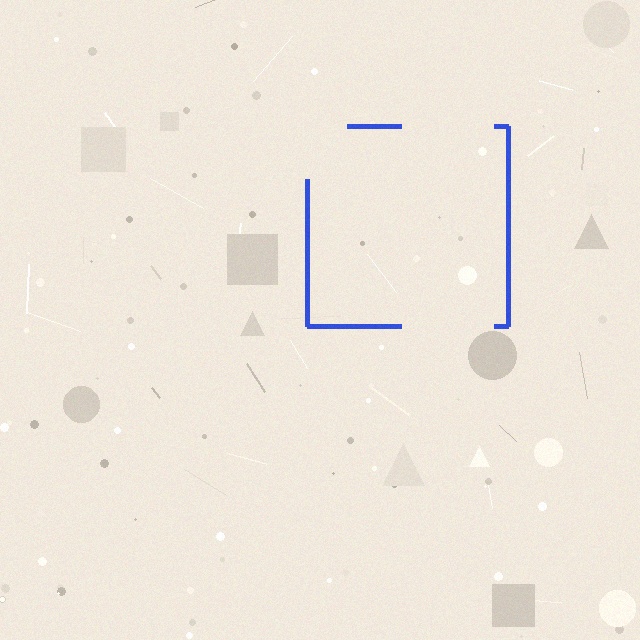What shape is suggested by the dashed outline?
The dashed outline suggests a square.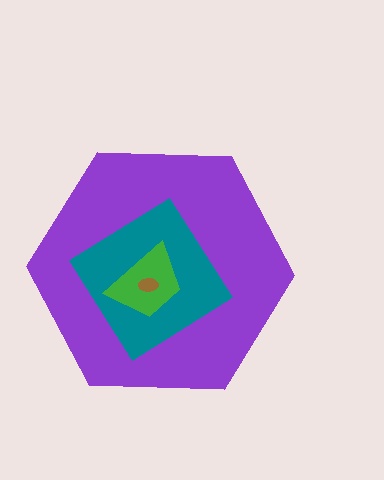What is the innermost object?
The brown ellipse.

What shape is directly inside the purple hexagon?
The teal diamond.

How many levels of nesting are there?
4.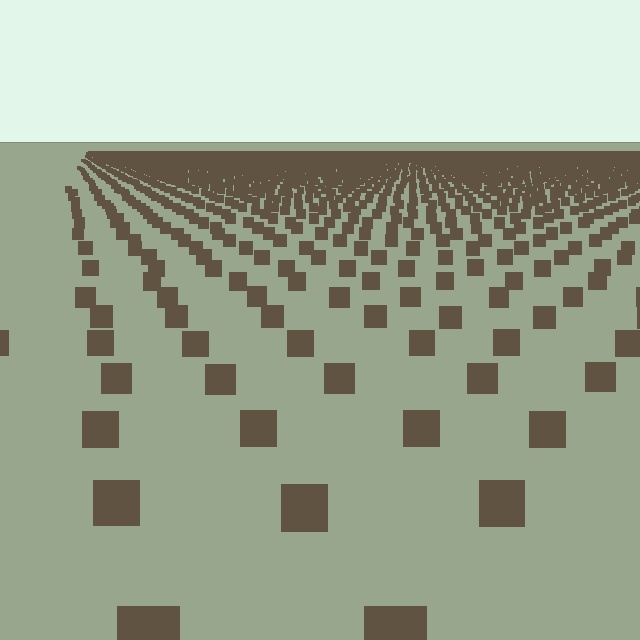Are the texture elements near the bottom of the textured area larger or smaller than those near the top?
Larger. Near the bottom, elements are closer to the viewer and appear at a bigger on-screen size.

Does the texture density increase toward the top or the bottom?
Density increases toward the top.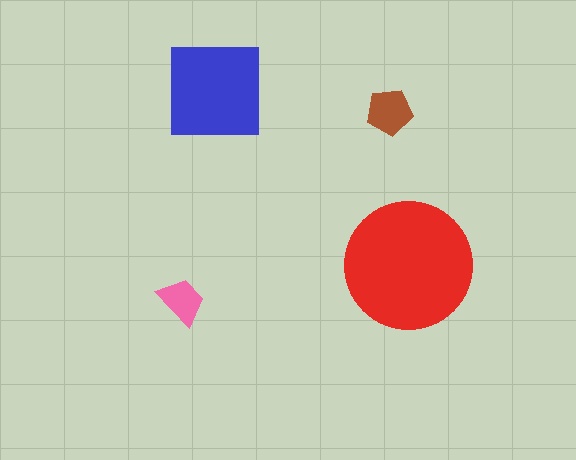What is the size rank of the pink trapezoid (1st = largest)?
4th.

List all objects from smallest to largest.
The pink trapezoid, the brown pentagon, the blue square, the red circle.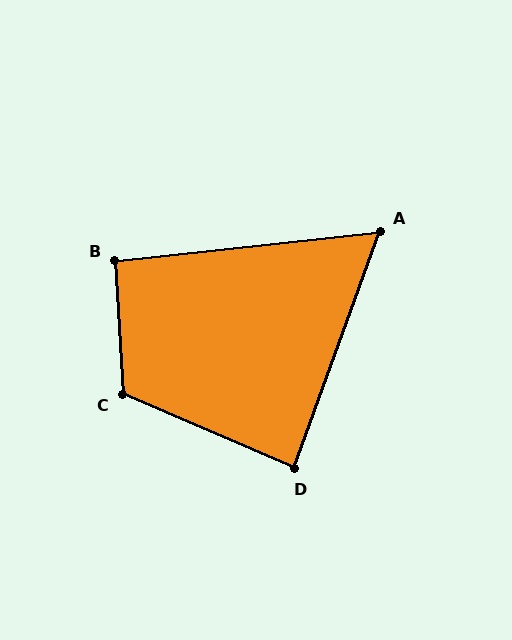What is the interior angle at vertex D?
Approximately 87 degrees (approximately right).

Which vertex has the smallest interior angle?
A, at approximately 64 degrees.